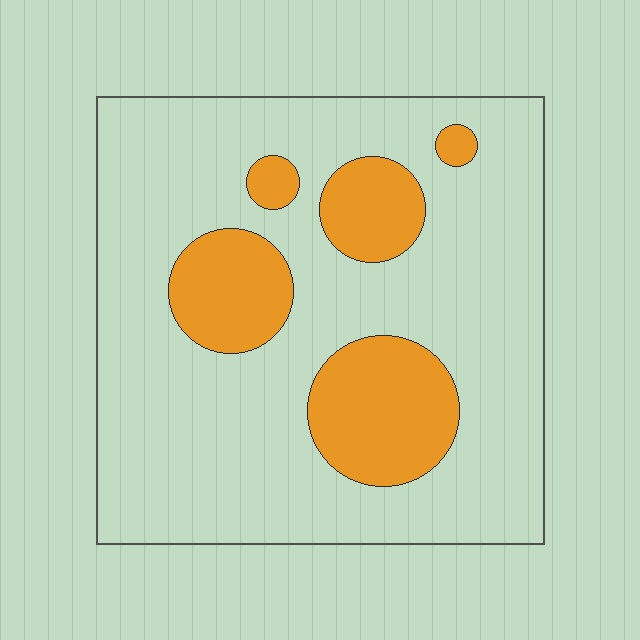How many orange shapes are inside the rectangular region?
5.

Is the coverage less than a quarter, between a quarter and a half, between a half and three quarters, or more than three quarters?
Less than a quarter.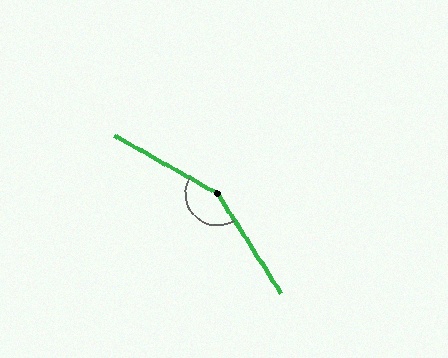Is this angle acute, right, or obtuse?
It is obtuse.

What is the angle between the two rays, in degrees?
Approximately 152 degrees.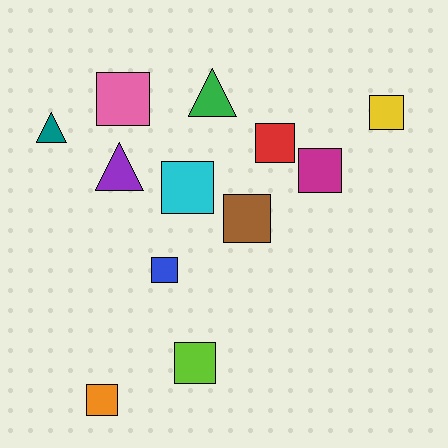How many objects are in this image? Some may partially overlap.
There are 12 objects.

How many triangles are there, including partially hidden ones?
There are 3 triangles.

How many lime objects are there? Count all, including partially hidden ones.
There is 1 lime object.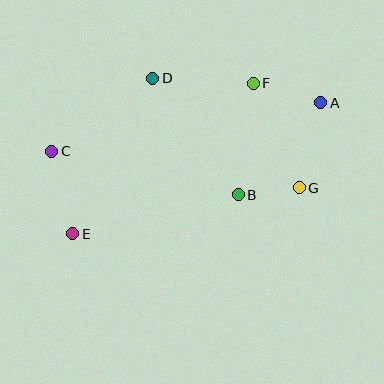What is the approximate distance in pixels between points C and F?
The distance between C and F is approximately 213 pixels.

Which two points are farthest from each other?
Points A and E are farthest from each other.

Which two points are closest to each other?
Points B and G are closest to each other.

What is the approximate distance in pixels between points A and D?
The distance between A and D is approximately 170 pixels.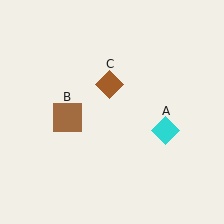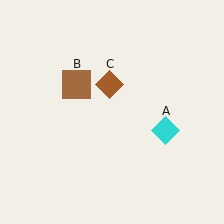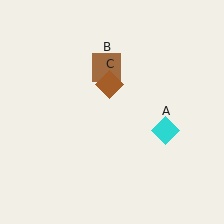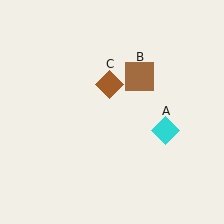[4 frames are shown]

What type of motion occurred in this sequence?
The brown square (object B) rotated clockwise around the center of the scene.